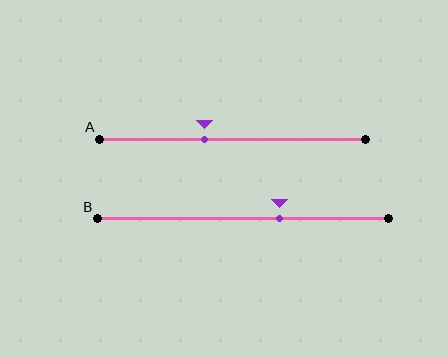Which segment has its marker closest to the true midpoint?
Segment A has its marker closest to the true midpoint.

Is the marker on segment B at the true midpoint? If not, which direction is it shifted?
No, the marker on segment B is shifted to the right by about 13% of the segment length.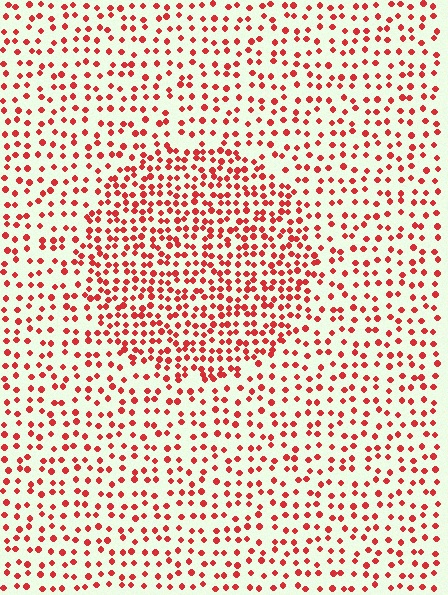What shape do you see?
I see a circle.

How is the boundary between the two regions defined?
The boundary is defined by a change in element density (approximately 1.8x ratio). All elements are the same color, size, and shape.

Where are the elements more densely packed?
The elements are more densely packed inside the circle boundary.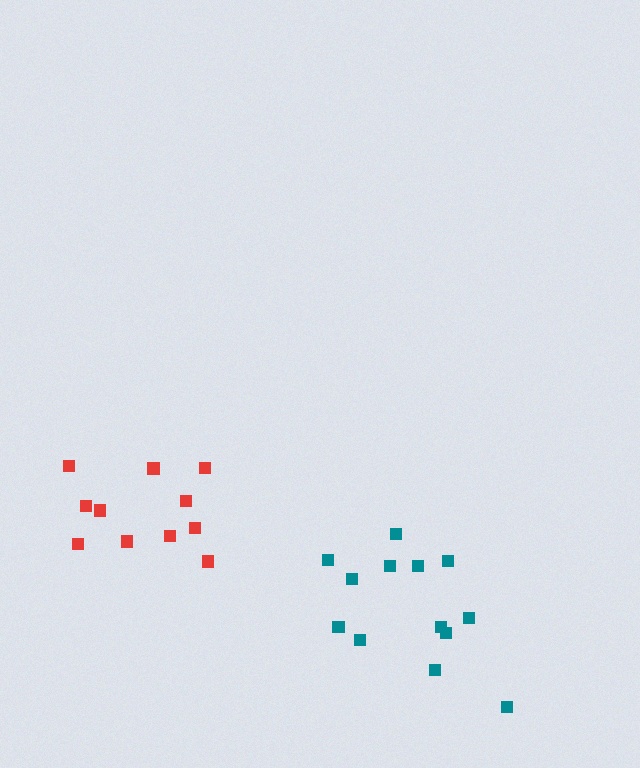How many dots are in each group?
Group 1: 11 dots, Group 2: 13 dots (24 total).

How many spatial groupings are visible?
There are 2 spatial groupings.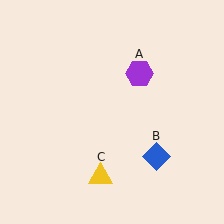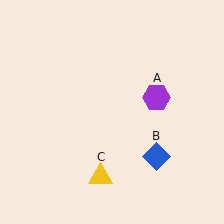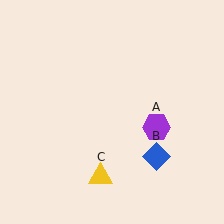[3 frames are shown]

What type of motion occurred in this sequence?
The purple hexagon (object A) rotated clockwise around the center of the scene.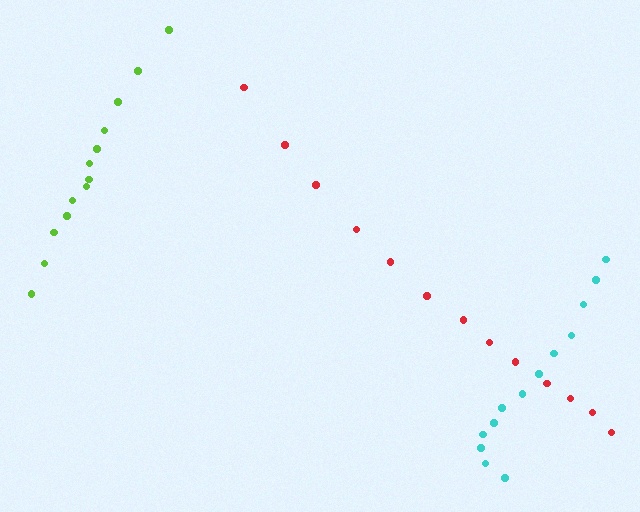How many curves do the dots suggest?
There are 3 distinct paths.